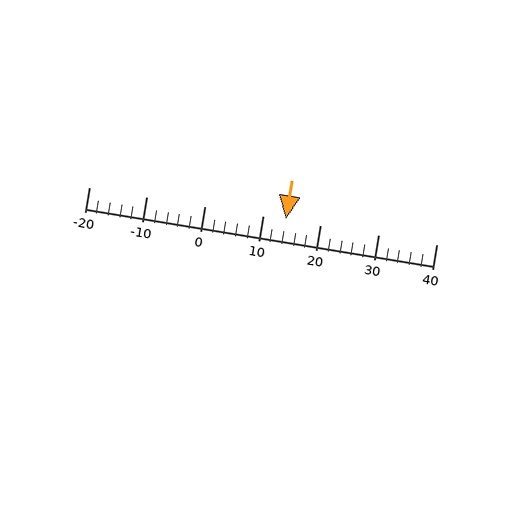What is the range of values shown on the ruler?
The ruler shows values from -20 to 40.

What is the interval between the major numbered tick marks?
The major tick marks are spaced 10 units apart.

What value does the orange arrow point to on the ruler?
The orange arrow points to approximately 14.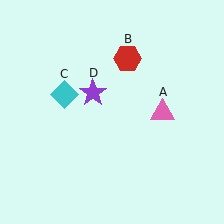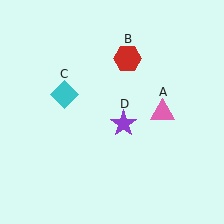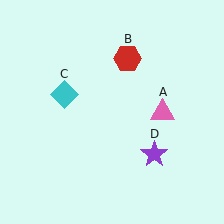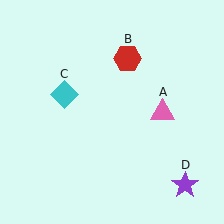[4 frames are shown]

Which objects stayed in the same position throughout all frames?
Pink triangle (object A) and red hexagon (object B) and cyan diamond (object C) remained stationary.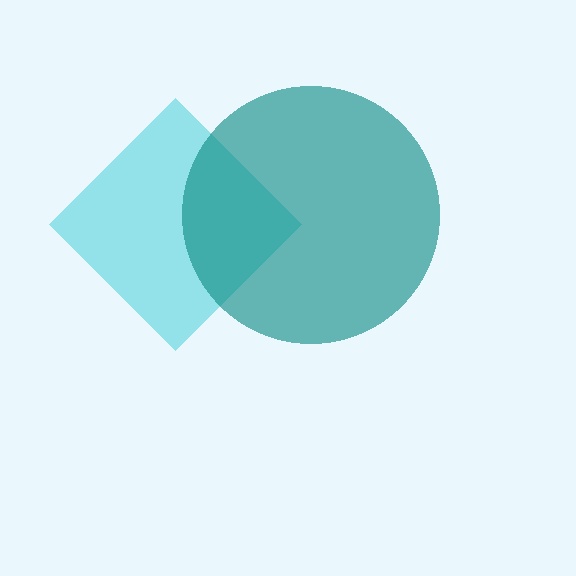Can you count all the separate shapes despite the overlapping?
Yes, there are 2 separate shapes.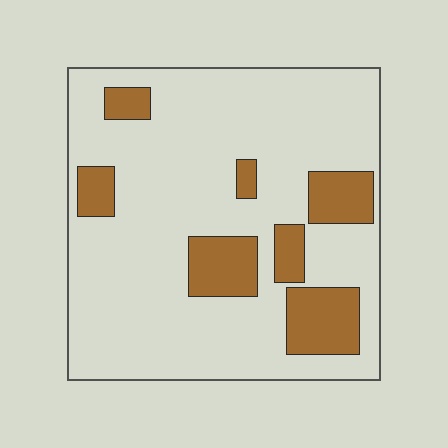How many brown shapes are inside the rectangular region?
7.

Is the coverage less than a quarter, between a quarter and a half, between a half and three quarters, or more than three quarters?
Less than a quarter.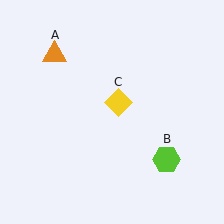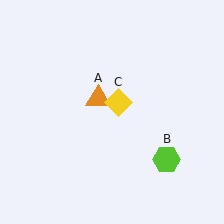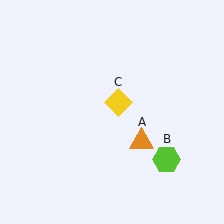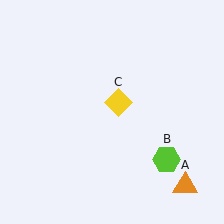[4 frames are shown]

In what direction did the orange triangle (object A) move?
The orange triangle (object A) moved down and to the right.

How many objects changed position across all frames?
1 object changed position: orange triangle (object A).